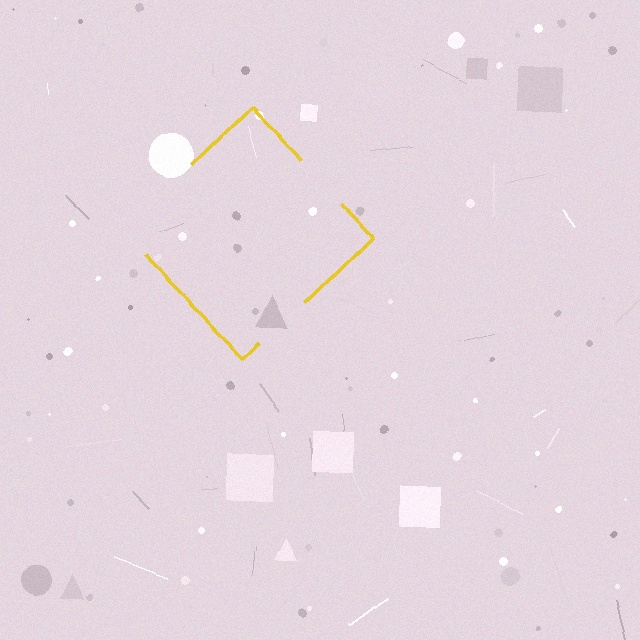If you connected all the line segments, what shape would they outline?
They would outline a diamond.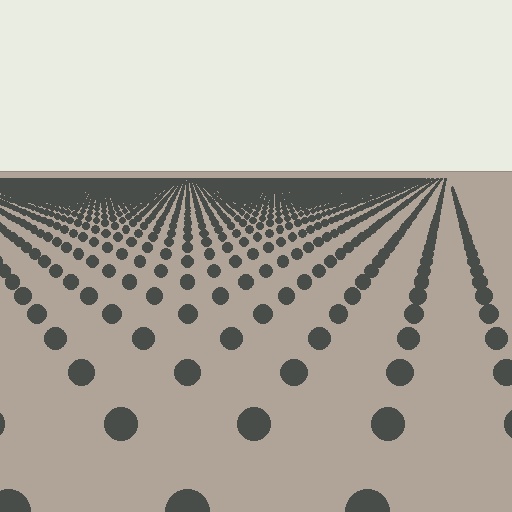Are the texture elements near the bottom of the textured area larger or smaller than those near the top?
Larger. Near the bottom, elements are closer to the viewer and appear at a bigger on-screen size.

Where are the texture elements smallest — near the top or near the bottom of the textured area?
Near the top.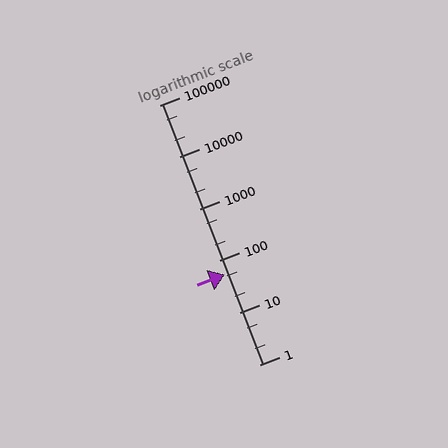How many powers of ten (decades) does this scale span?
The scale spans 5 decades, from 1 to 100000.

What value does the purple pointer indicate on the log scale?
The pointer indicates approximately 55.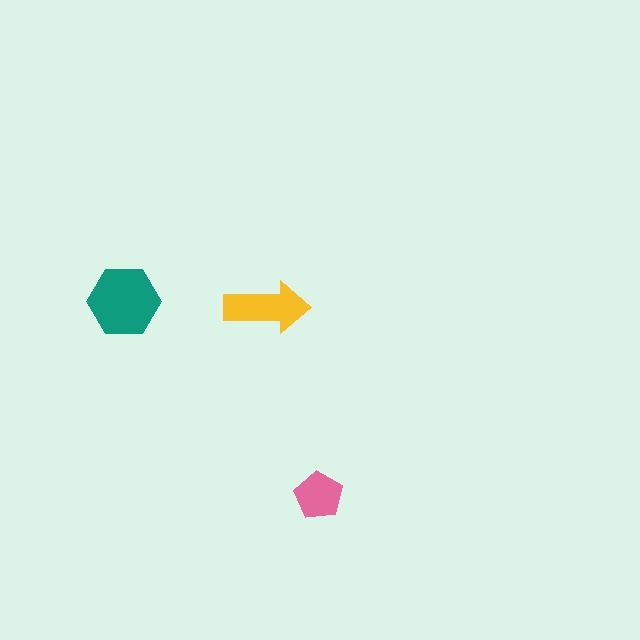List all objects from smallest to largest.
The pink pentagon, the yellow arrow, the teal hexagon.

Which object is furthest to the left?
The teal hexagon is leftmost.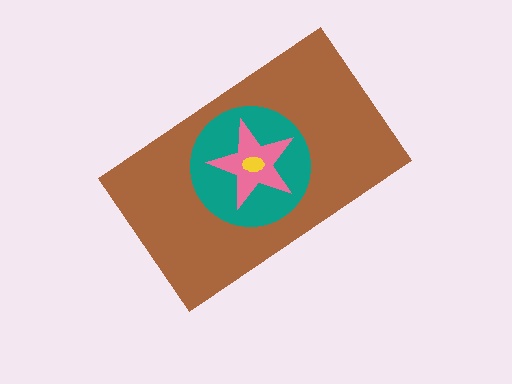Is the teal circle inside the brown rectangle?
Yes.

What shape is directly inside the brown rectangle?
The teal circle.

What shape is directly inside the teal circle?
The pink star.